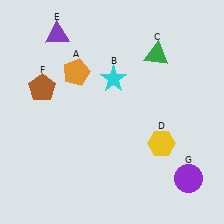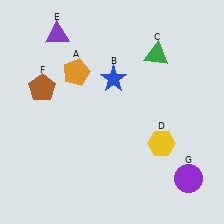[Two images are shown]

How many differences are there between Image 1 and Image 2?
There is 1 difference between the two images.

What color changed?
The star (B) changed from cyan in Image 1 to blue in Image 2.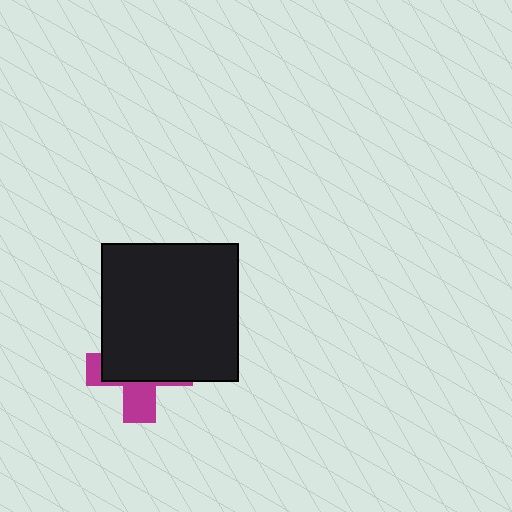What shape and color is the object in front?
The object in front is a black square.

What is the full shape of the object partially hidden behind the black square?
The partially hidden object is a magenta cross.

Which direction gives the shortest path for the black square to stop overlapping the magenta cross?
Moving up gives the shortest separation.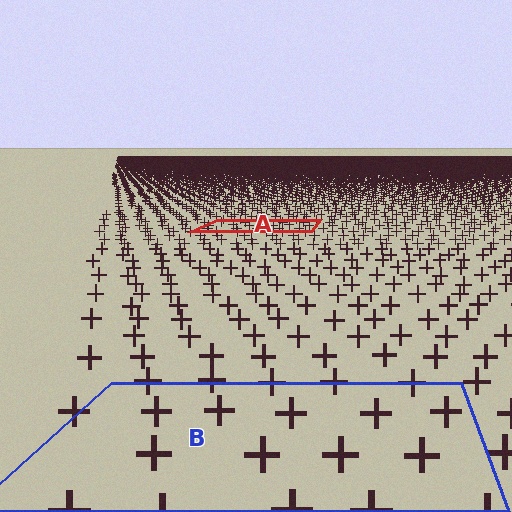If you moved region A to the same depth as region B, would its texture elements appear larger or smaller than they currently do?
They would appear larger. At a closer depth, the same texture elements are projected at a bigger on-screen size.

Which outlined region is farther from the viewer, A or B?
Region A is farther from the viewer — the texture elements inside it appear smaller and more densely packed.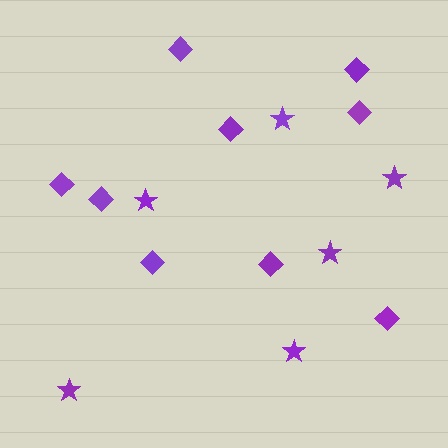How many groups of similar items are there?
There are 2 groups: one group of stars (6) and one group of diamonds (9).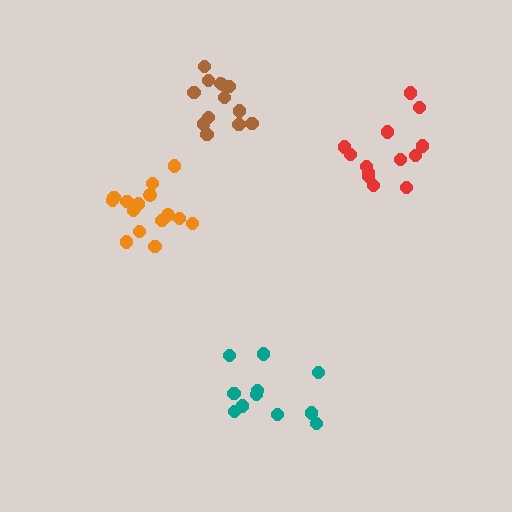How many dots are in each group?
Group 1: 14 dots, Group 2: 13 dots, Group 3: 15 dots, Group 4: 11 dots (53 total).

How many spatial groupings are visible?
There are 4 spatial groupings.